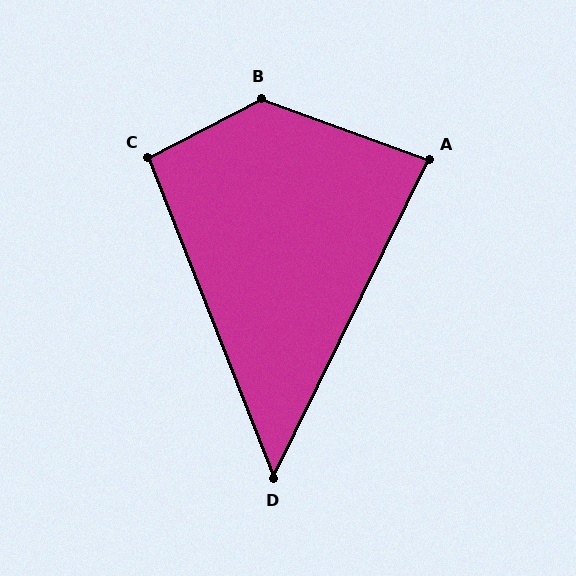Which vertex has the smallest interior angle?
D, at approximately 47 degrees.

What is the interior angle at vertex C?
Approximately 96 degrees (obtuse).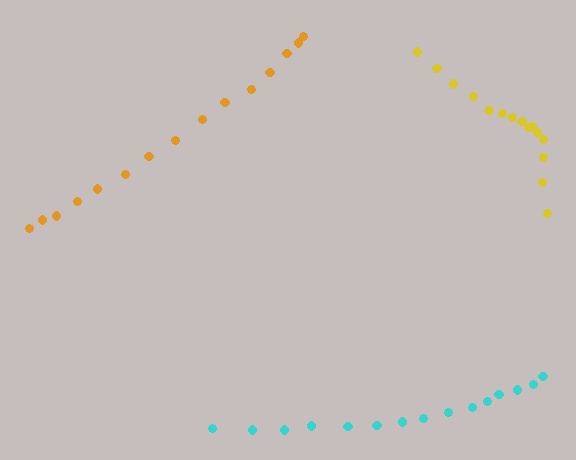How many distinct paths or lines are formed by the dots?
There are 3 distinct paths.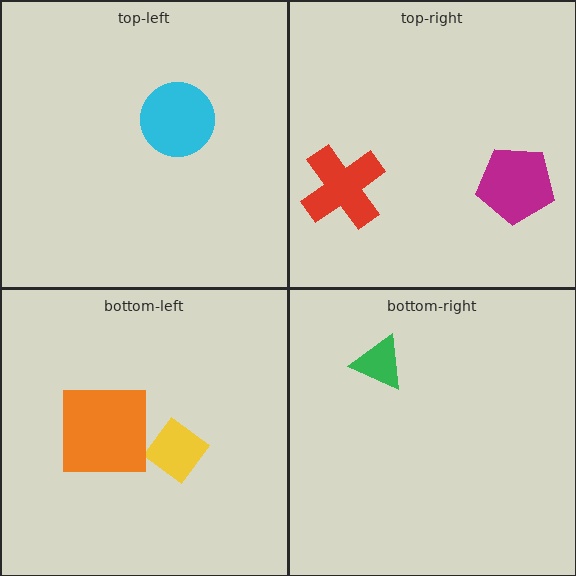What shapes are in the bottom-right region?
The green triangle.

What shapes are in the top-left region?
The cyan circle.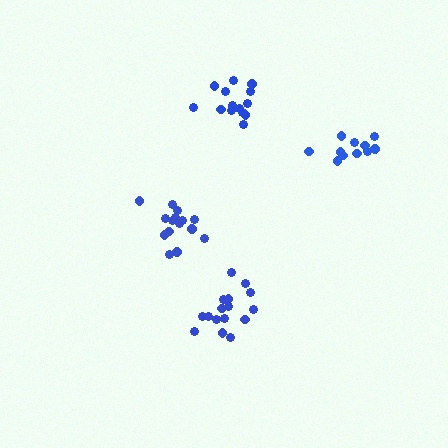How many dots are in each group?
Group 1: 16 dots, Group 2: 15 dots, Group 3: 11 dots, Group 4: 14 dots (56 total).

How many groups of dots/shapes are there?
There are 4 groups.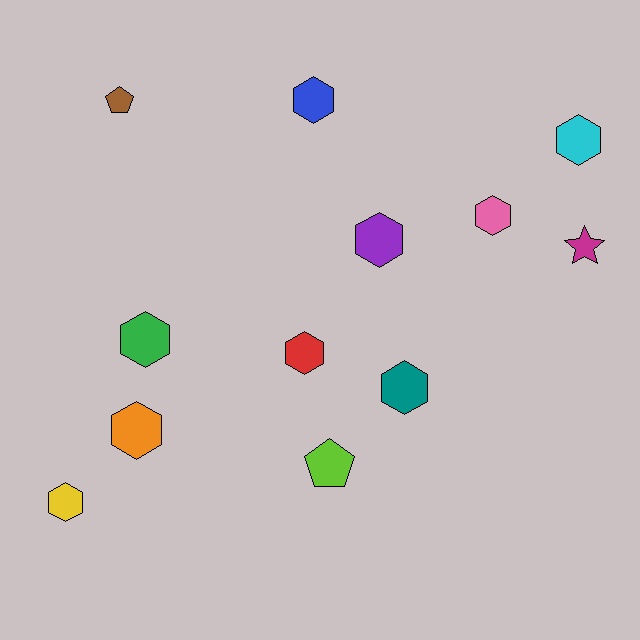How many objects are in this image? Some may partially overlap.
There are 12 objects.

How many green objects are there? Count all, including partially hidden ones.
There is 1 green object.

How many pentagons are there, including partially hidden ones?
There are 2 pentagons.